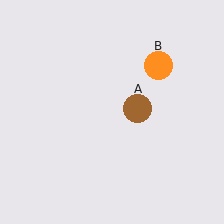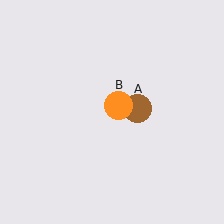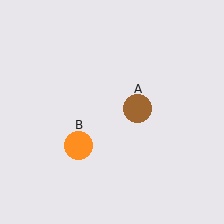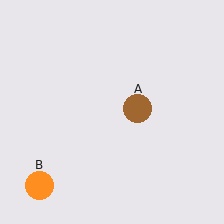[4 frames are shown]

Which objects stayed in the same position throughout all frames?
Brown circle (object A) remained stationary.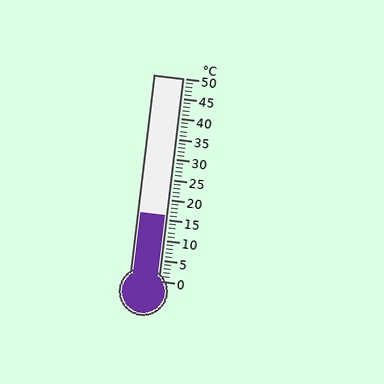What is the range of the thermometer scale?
The thermometer scale ranges from 0°C to 50°C.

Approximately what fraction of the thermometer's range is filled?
The thermometer is filled to approximately 30% of its range.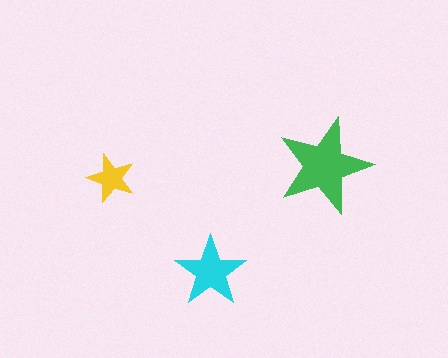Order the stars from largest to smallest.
the green one, the cyan one, the yellow one.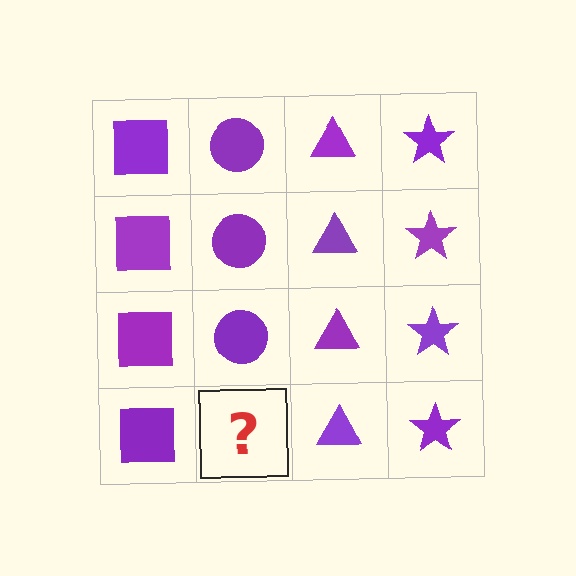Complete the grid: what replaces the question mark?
The question mark should be replaced with a purple circle.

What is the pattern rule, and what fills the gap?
The rule is that each column has a consistent shape. The gap should be filled with a purple circle.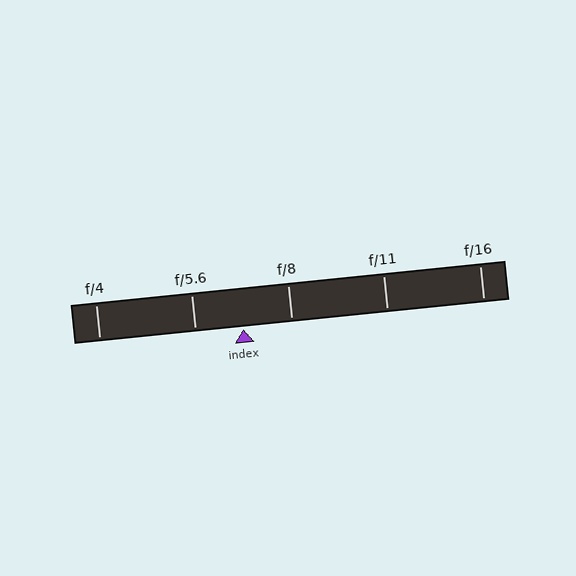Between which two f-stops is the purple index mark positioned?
The index mark is between f/5.6 and f/8.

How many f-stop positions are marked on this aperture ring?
There are 5 f-stop positions marked.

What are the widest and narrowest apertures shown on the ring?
The widest aperture shown is f/4 and the narrowest is f/16.